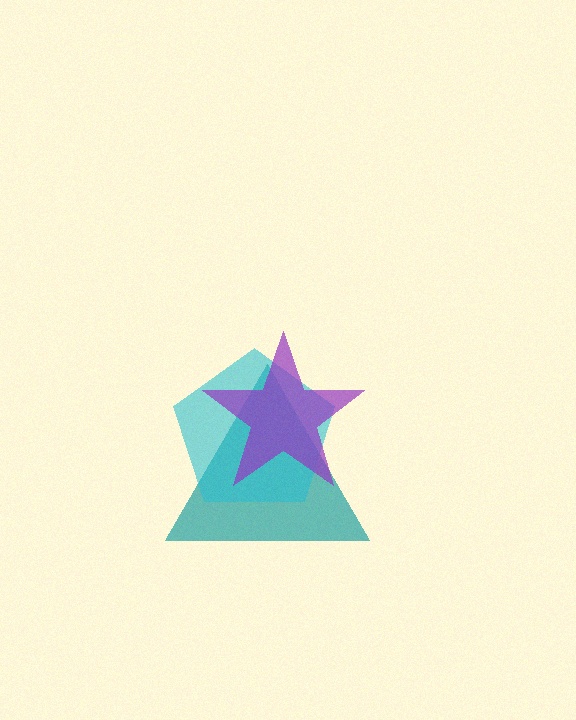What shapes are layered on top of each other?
The layered shapes are: a teal triangle, a cyan pentagon, a purple star.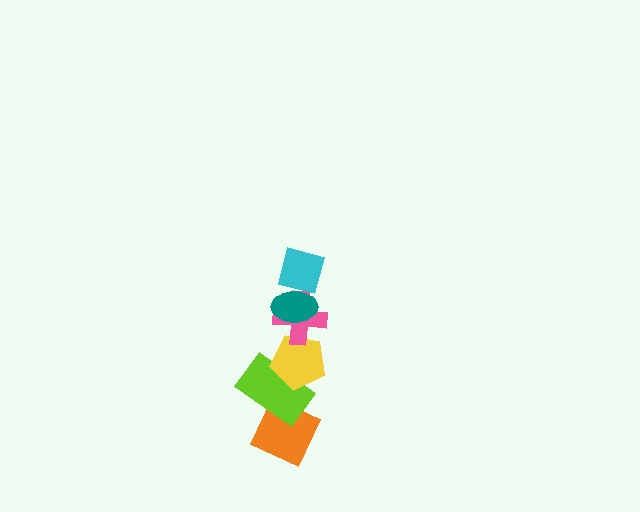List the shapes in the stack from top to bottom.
From top to bottom: the cyan square, the teal ellipse, the pink cross, the yellow pentagon, the lime rectangle, the orange diamond.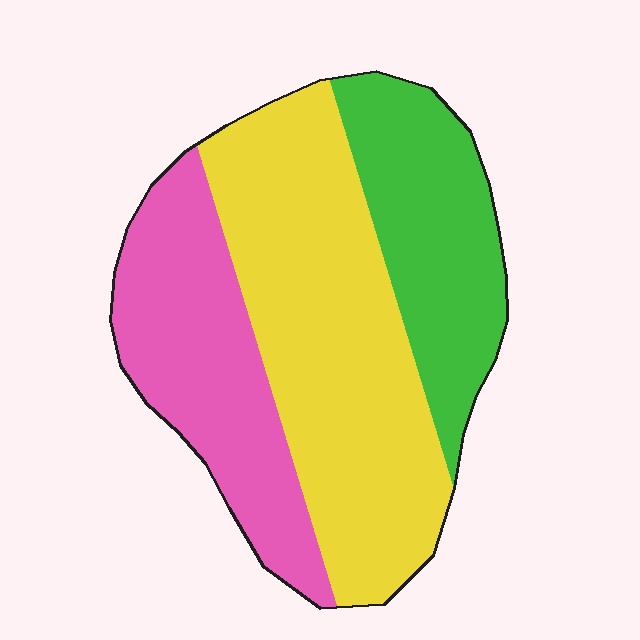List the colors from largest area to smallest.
From largest to smallest: yellow, pink, green.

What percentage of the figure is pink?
Pink takes up about one quarter (1/4) of the figure.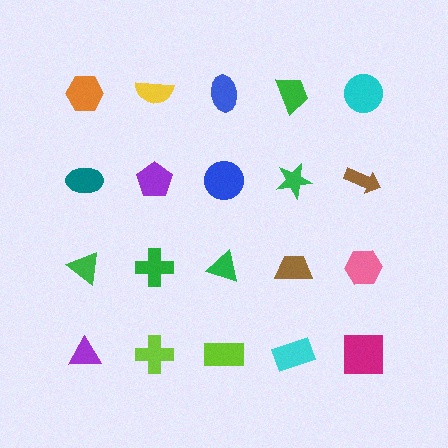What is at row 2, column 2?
A purple pentagon.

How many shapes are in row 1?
5 shapes.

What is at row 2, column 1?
A teal ellipse.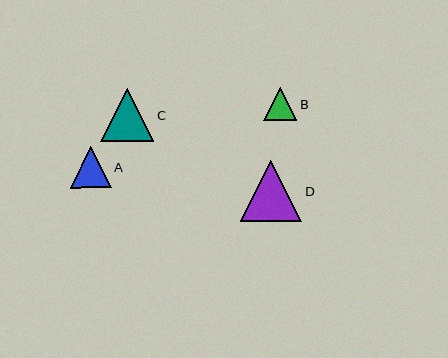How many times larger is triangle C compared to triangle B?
Triangle C is approximately 1.6 times the size of triangle B.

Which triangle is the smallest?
Triangle B is the smallest with a size of approximately 33 pixels.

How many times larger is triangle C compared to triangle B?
Triangle C is approximately 1.6 times the size of triangle B.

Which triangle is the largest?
Triangle D is the largest with a size of approximately 61 pixels.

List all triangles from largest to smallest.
From largest to smallest: D, C, A, B.